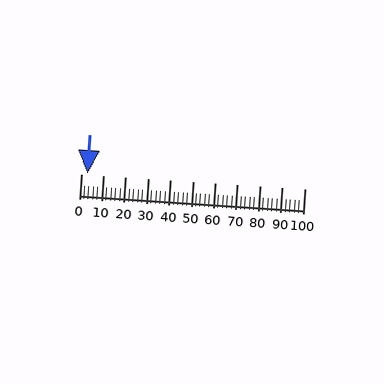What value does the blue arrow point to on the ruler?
The blue arrow points to approximately 3.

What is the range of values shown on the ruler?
The ruler shows values from 0 to 100.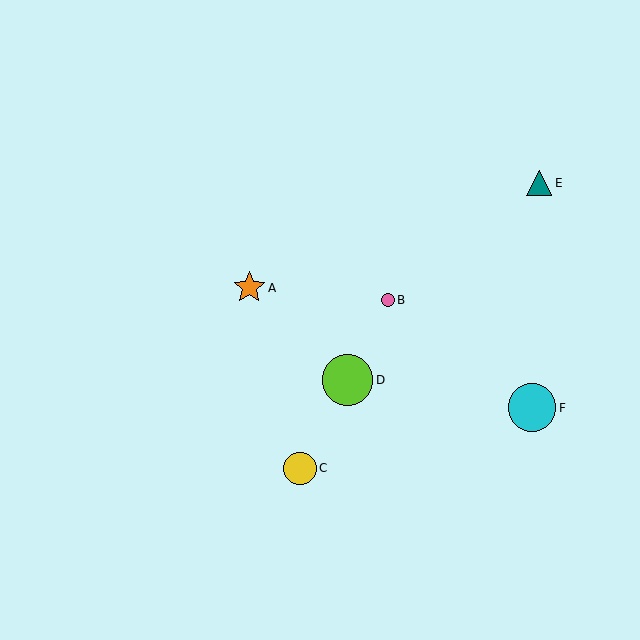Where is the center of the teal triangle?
The center of the teal triangle is at (539, 183).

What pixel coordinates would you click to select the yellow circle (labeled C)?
Click at (300, 468) to select the yellow circle C.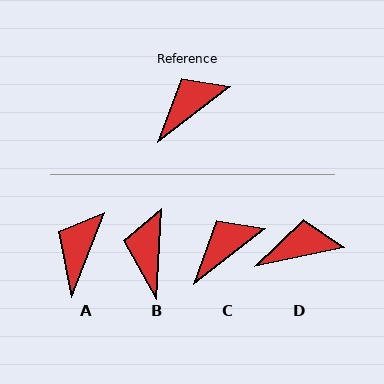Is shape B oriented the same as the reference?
No, it is off by about 50 degrees.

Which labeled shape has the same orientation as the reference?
C.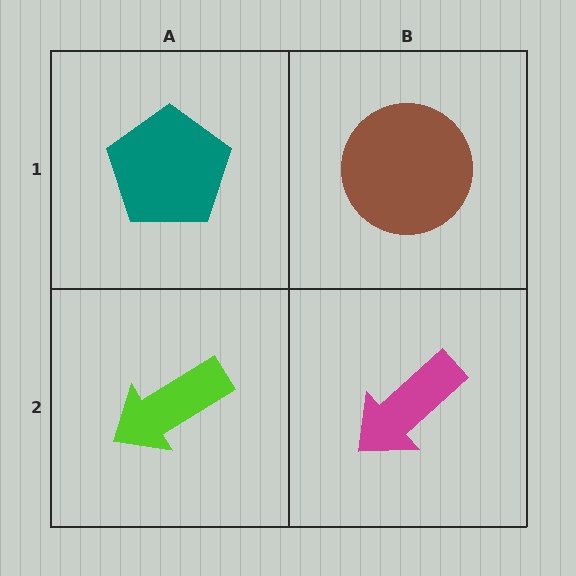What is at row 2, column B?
A magenta arrow.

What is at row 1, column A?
A teal pentagon.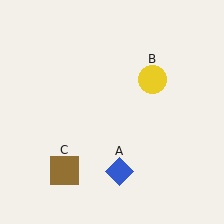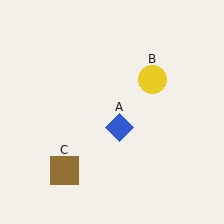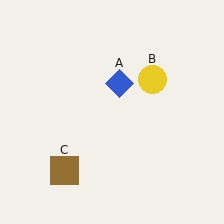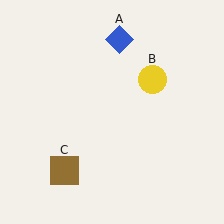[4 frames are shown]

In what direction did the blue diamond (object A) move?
The blue diamond (object A) moved up.